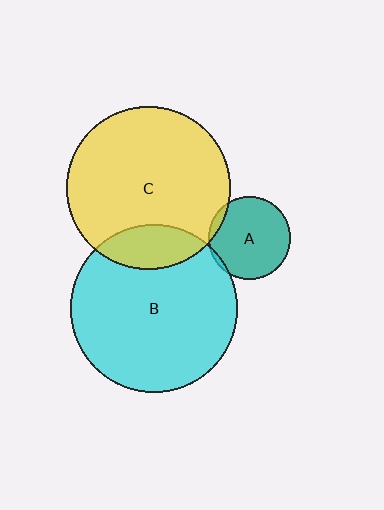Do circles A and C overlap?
Yes.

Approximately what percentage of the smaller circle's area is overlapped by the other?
Approximately 5%.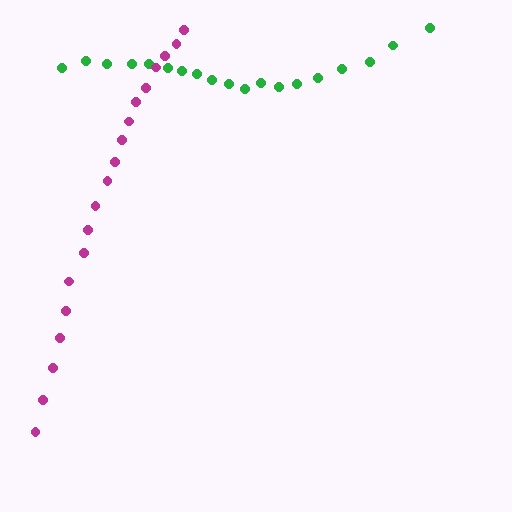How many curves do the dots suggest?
There are 2 distinct paths.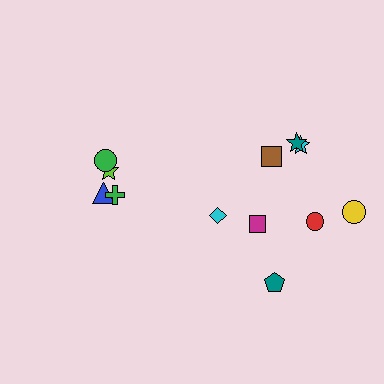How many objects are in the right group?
There are 8 objects.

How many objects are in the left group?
There are 4 objects.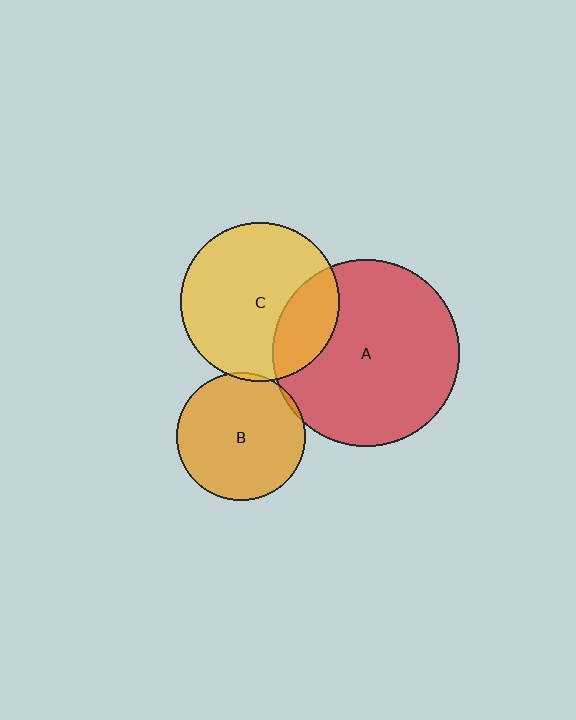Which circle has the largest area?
Circle A (red).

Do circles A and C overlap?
Yes.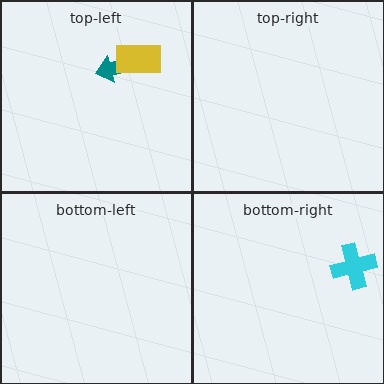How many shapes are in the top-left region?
2.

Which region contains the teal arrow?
The top-left region.